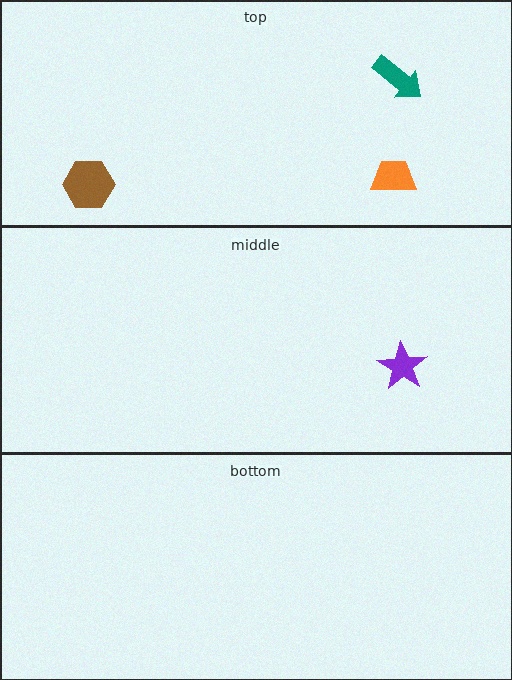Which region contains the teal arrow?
The top region.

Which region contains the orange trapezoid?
The top region.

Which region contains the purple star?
The middle region.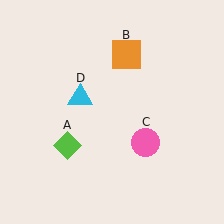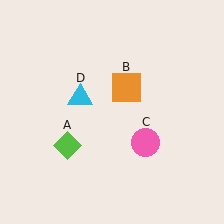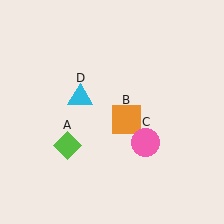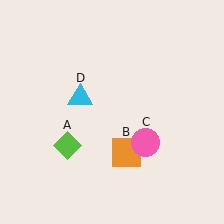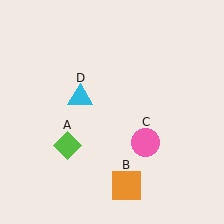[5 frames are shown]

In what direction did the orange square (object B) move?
The orange square (object B) moved down.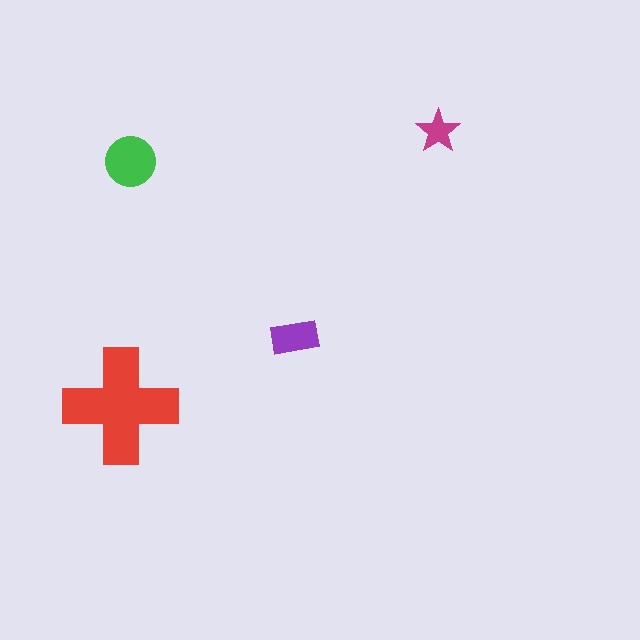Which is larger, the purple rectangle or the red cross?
The red cross.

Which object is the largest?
The red cross.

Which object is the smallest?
The magenta star.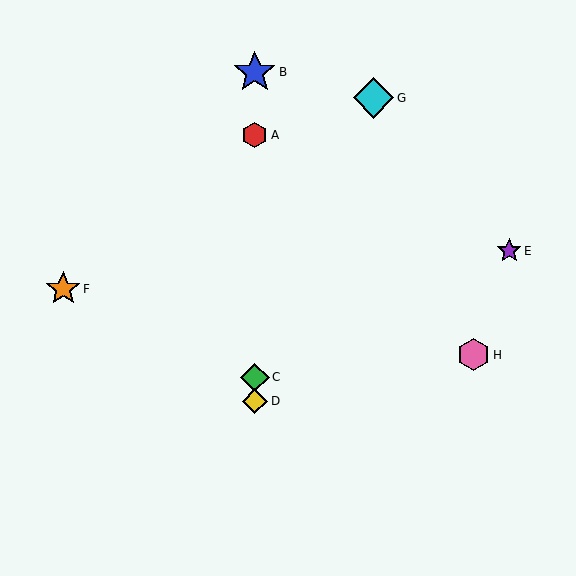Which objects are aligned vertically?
Objects A, B, C, D are aligned vertically.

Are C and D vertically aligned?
Yes, both are at x≈255.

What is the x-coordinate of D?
Object D is at x≈255.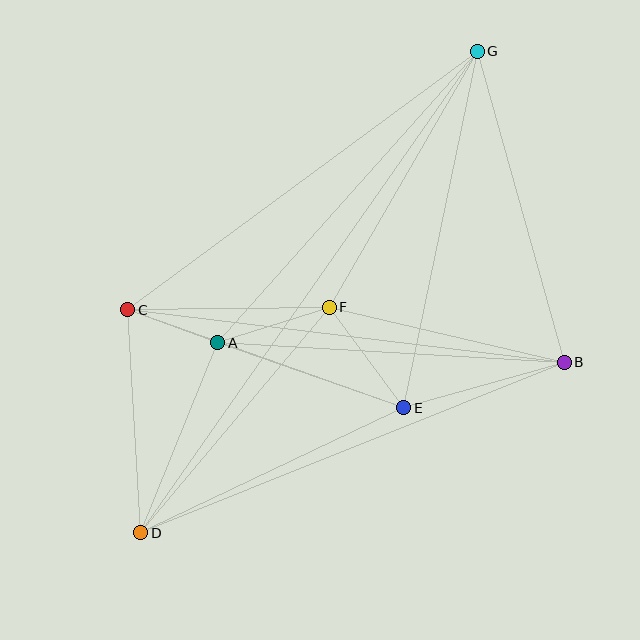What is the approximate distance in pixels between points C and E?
The distance between C and E is approximately 293 pixels.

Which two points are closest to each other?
Points A and C are closest to each other.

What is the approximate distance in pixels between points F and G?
The distance between F and G is approximately 296 pixels.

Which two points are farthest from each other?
Points D and G are farthest from each other.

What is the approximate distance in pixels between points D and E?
The distance between D and E is approximately 291 pixels.